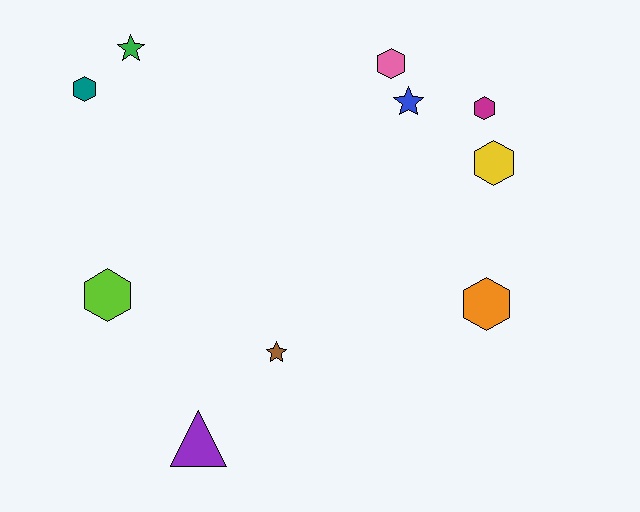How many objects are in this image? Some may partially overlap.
There are 10 objects.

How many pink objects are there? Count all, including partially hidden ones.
There is 1 pink object.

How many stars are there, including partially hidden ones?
There are 3 stars.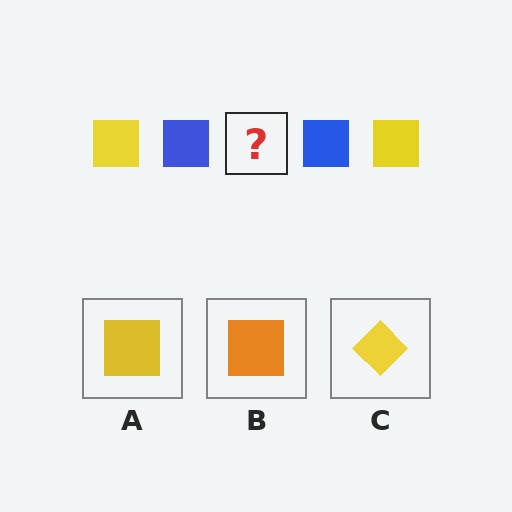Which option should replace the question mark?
Option A.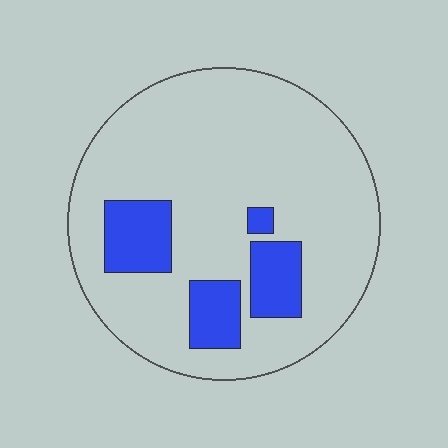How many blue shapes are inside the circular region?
4.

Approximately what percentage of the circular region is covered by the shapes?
Approximately 15%.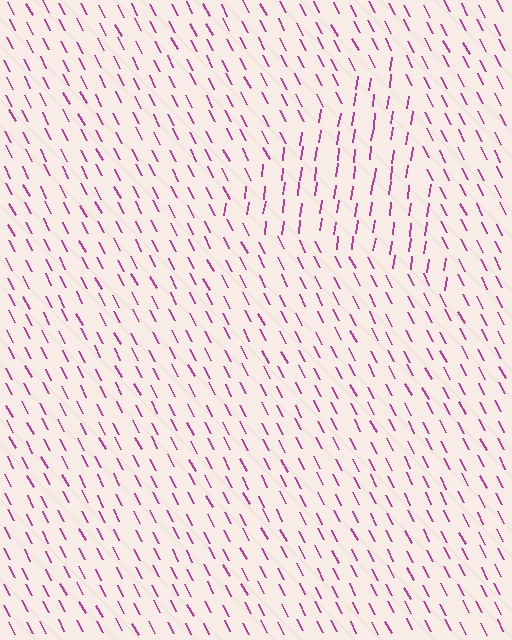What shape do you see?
I see a triangle.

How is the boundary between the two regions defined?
The boundary is defined purely by a change in line orientation (approximately 35 degrees difference). All lines are the same color and thickness.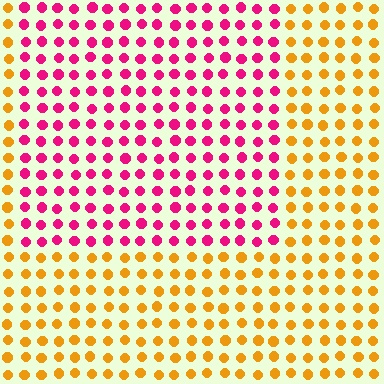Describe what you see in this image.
The image is filled with small orange elements in a uniform arrangement. A rectangle-shaped region is visible where the elements are tinted to a slightly different hue, forming a subtle color boundary.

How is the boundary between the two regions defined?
The boundary is defined purely by a slight shift in hue (about 69 degrees). Spacing, size, and orientation are identical on both sides.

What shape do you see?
I see a rectangle.